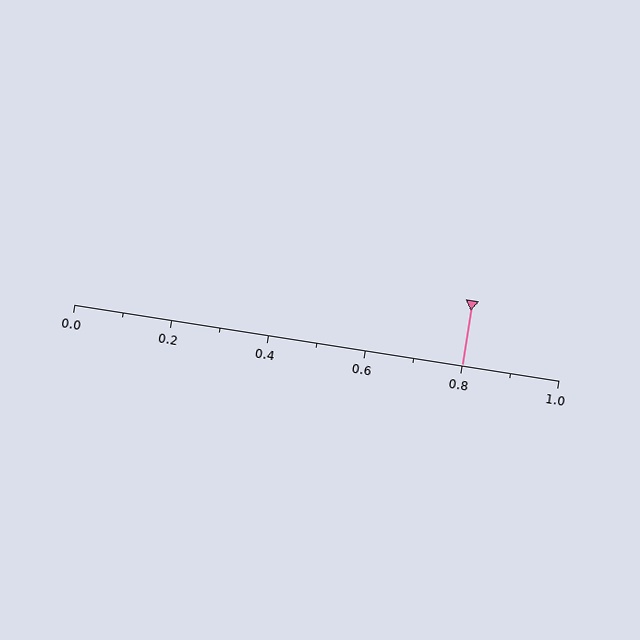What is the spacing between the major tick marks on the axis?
The major ticks are spaced 0.2 apart.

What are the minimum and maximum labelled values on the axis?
The axis runs from 0.0 to 1.0.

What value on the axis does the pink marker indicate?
The marker indicates approximately 0.8.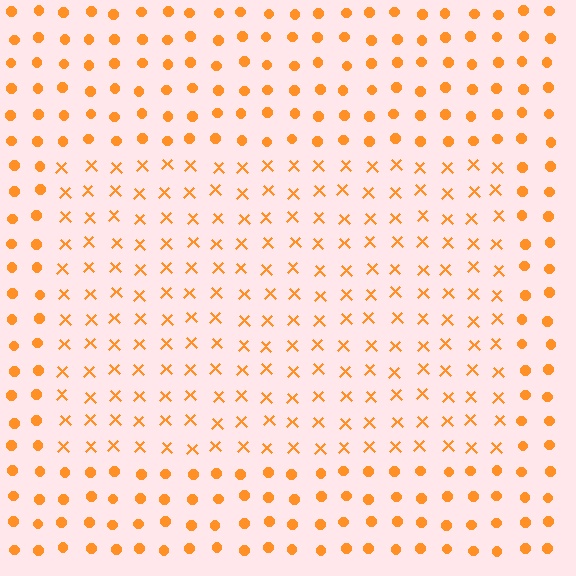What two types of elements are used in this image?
The image uses X marks inside the rectangle region and circles outside it.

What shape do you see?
I see a rectangle.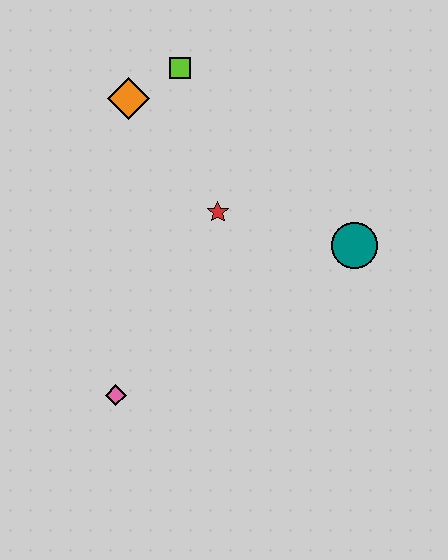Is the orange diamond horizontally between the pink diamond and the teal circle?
Yes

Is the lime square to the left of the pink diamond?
No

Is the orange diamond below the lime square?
Yes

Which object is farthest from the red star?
The pink diamond is farthest from the red star.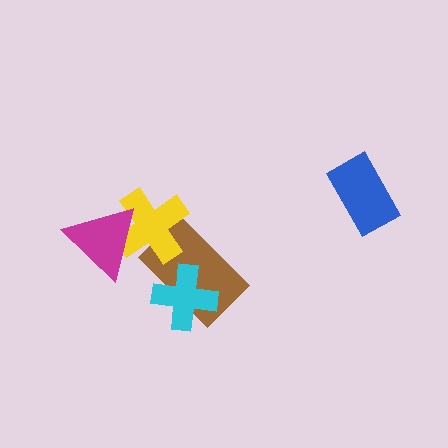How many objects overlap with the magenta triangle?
1 object overlaps with the magenta triangle.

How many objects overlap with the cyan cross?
1 object overlaps with the cyan cross.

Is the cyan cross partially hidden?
No, no other shape covers it.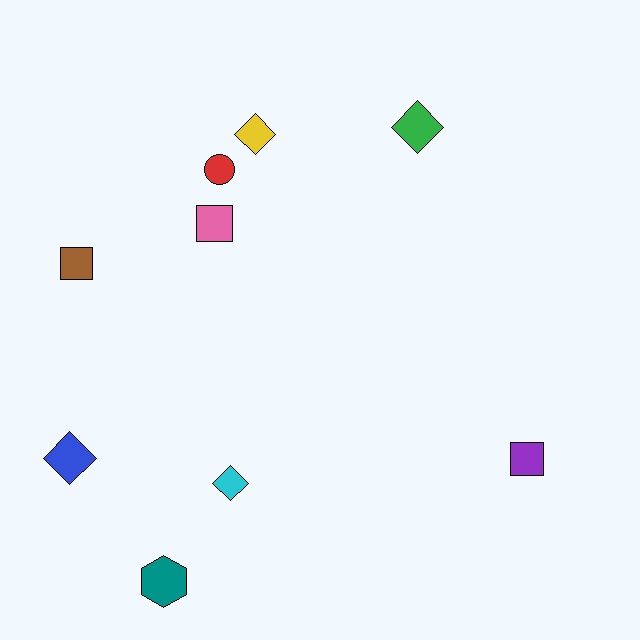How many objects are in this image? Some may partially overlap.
There are 9 objects.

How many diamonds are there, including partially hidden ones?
There are 4 diamonds.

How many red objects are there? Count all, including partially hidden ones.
There is 1 red object.